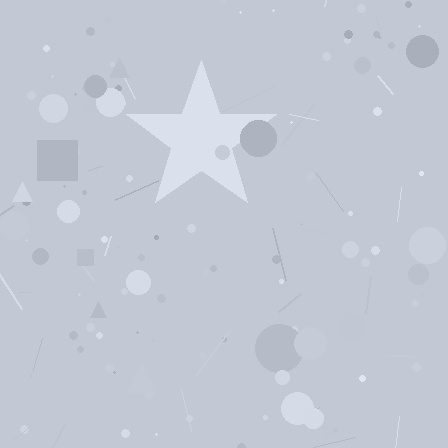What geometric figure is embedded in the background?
A star is embedded in the background.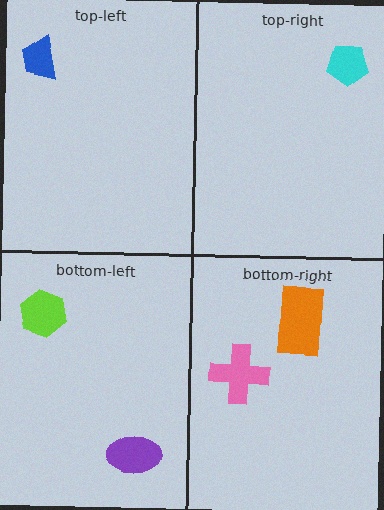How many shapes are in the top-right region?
1.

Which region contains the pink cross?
The bottom-right region.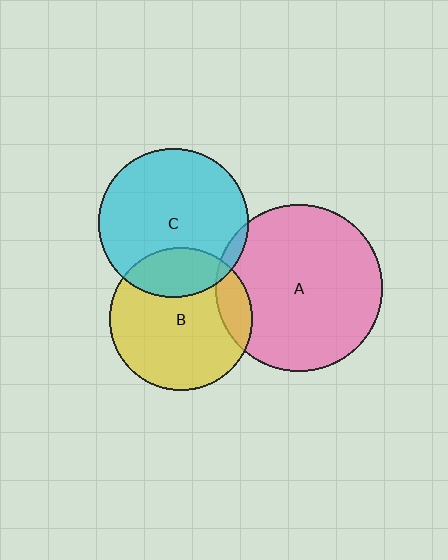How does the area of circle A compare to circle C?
Approximately 1.2 times.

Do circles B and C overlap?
Yes.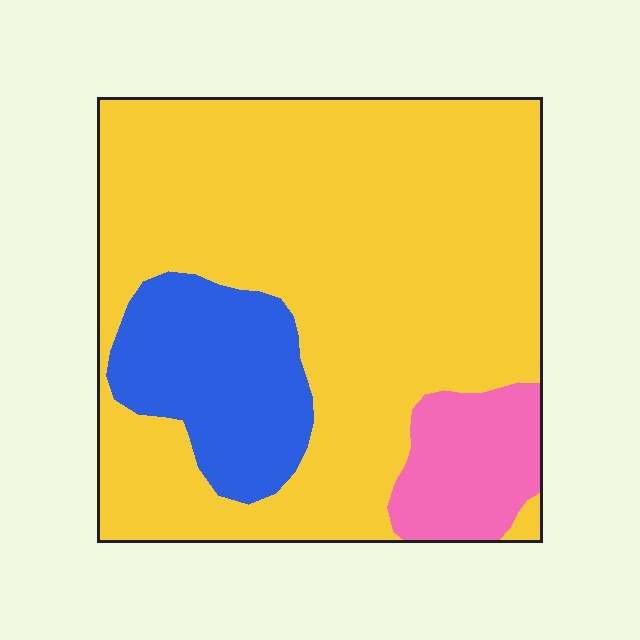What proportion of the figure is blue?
Blue covers 16% of the figure.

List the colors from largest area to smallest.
From largest to smallest: yellow, blue, pink.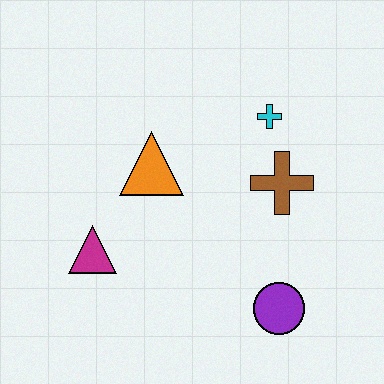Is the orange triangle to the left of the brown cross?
Yes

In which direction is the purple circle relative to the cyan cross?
The purple circle is below the cyan cross.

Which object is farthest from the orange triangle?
The purple circle is farthest from the orange triangle.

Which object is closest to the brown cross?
The cyan cross is closest to the brown cross.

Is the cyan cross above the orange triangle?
Yes